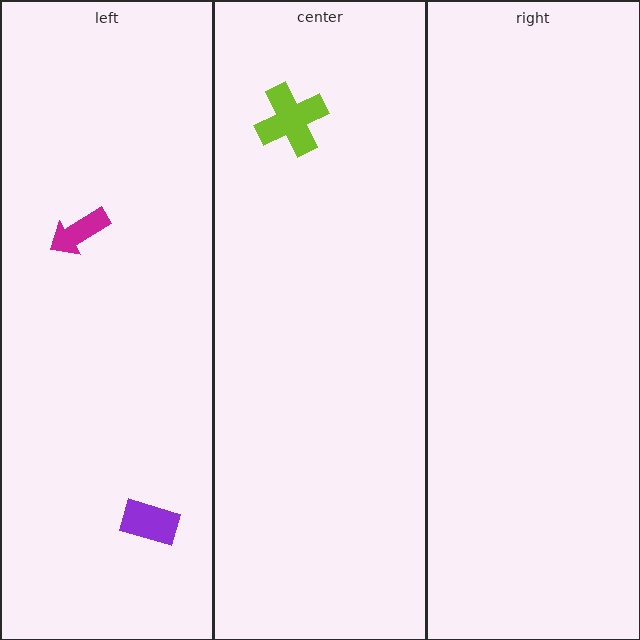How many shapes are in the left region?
2.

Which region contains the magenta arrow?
The left region.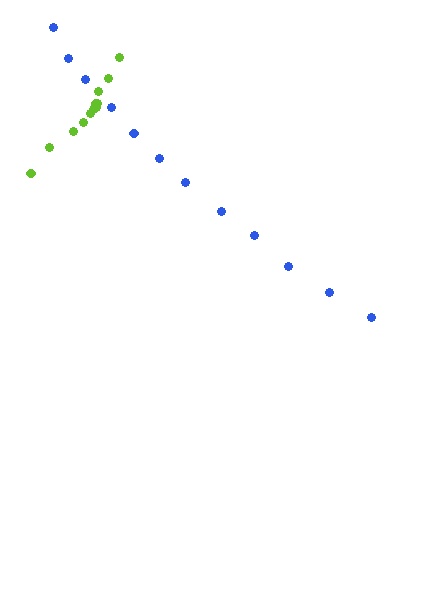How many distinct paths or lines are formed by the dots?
There are 2 distinct paths.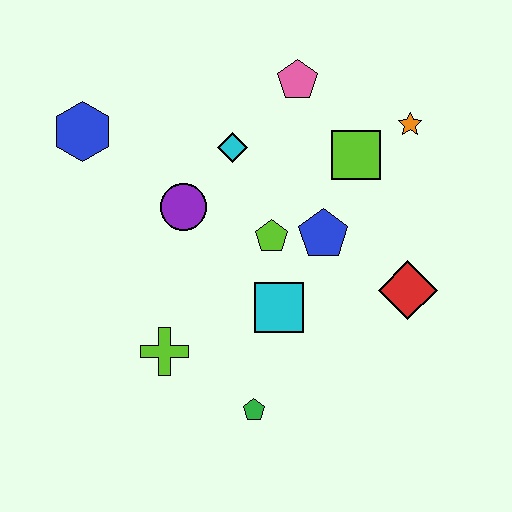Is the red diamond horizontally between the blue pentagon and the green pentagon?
No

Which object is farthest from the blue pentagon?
The blue hexagon is farthest from the blue pentagon.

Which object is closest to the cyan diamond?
The purple circle is closest to the cyan diamond.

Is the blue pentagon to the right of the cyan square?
Yes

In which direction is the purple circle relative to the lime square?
The purple circle is to the left of the lime square.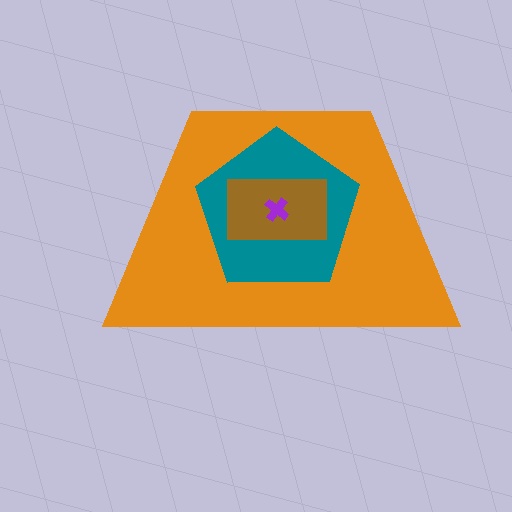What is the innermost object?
The purple cross.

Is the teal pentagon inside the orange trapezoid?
Yes.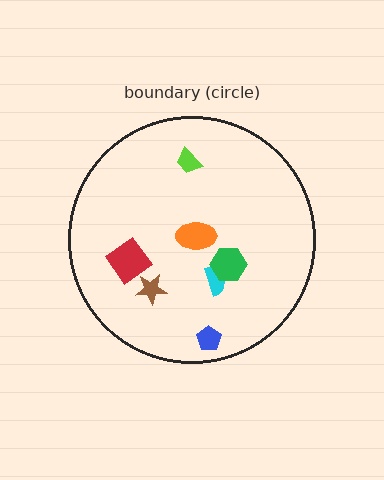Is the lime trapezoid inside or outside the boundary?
Inside.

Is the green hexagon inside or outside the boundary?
Inside.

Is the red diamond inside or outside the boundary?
Inside.